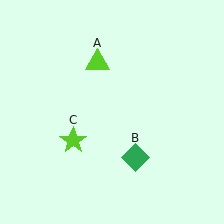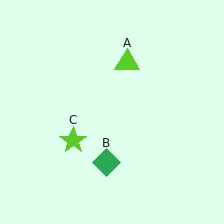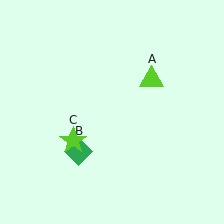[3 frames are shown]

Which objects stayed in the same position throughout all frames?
Lime star (object C) remained stationary.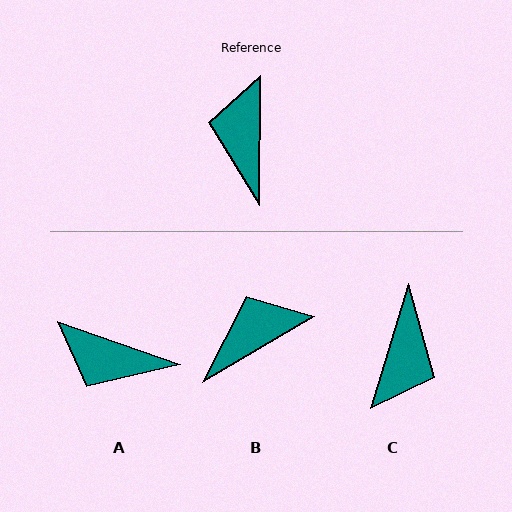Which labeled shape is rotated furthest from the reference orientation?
C, about 163 degrees away.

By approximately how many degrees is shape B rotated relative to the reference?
Approximately 59 degrees clockwise.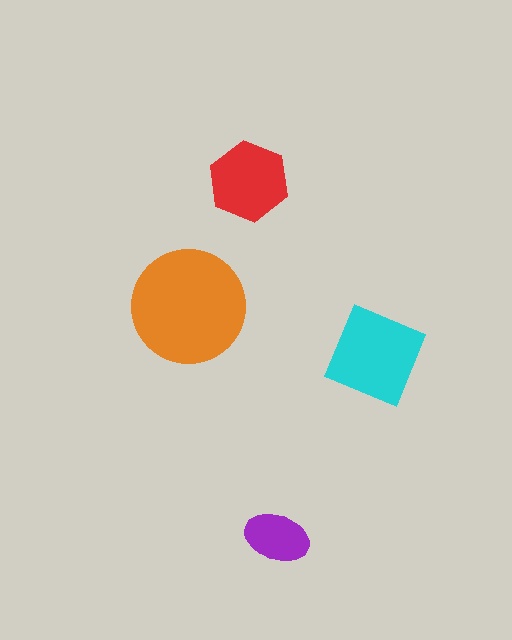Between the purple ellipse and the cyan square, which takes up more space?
The cyan square.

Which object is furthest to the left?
The orange circle is leftmost.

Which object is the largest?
The orange circle.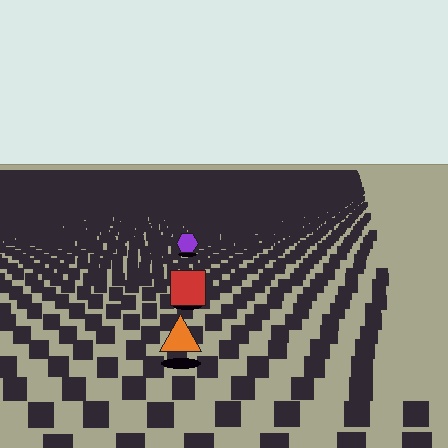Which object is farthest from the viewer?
The purple hexagon is farthest from the viewer. It appears smaller and the ground texture around it is denser.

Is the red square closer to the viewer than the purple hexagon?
Yes. The red square is closer — you can tell from the texture gradient: the ground texture is coarser near it.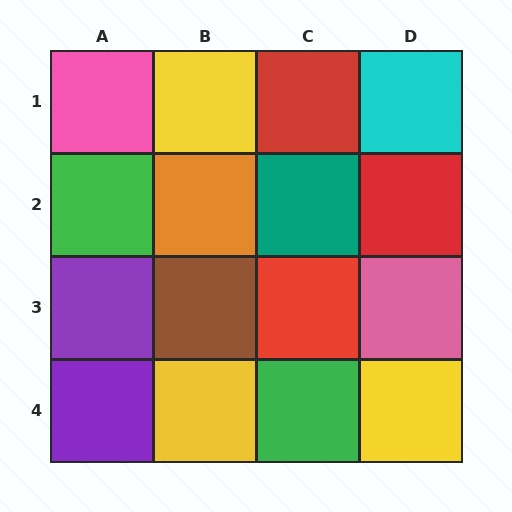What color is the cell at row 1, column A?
Pink.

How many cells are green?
2 cells are green.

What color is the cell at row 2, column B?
Orange.